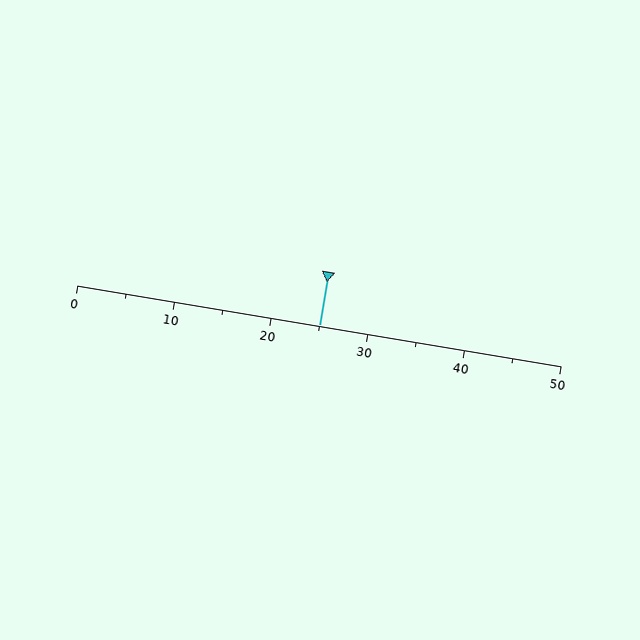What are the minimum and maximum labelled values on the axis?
The axis runs from 0 to 50.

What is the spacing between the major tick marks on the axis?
The major ticks are spaced 10 apart.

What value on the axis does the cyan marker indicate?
The marker indicates approximately 25.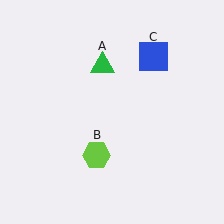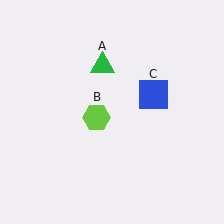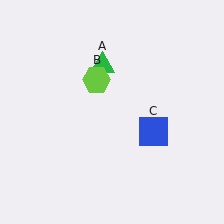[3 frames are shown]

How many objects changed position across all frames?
2 objects changed position: lime hexagon (object B), blue square (object C).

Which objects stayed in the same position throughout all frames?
Green triangle (object A) remained stationary.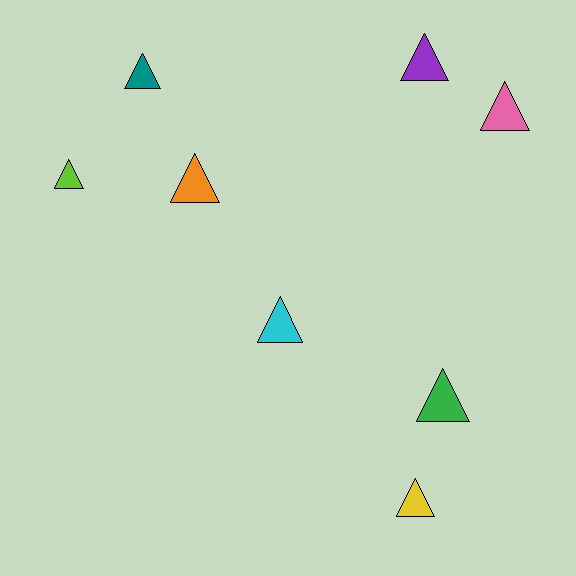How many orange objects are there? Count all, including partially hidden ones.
There is 1 orange object.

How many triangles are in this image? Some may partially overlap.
There are 8 triangles.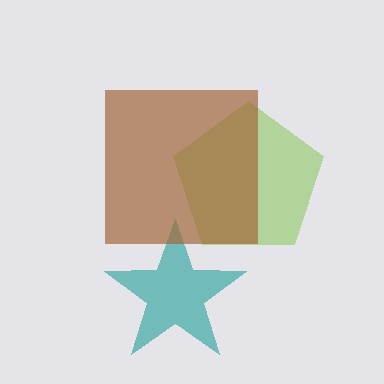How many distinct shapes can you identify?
There are 3 distinct shapes: a lime pentagon, a teal star, a brown square.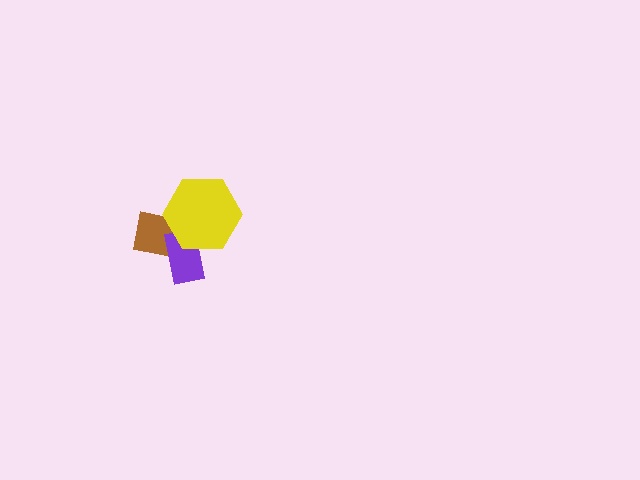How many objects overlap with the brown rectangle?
2 objects overlap with the brown rectangle.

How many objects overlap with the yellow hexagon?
2 objects overlap with the yellow hexagon.